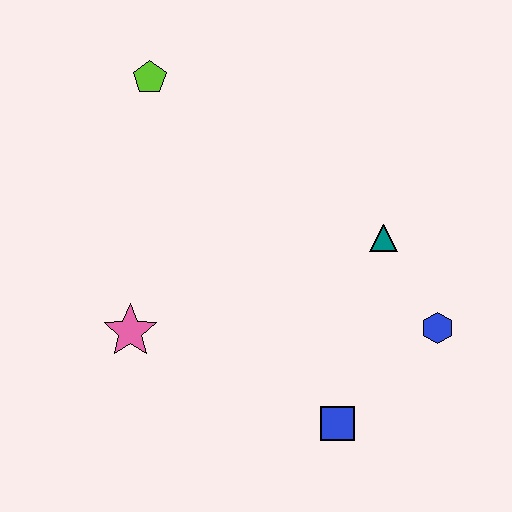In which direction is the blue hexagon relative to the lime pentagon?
The blue hexagon is to the right of the lime pentagon.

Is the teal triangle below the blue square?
No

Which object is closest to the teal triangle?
The blue hexagon is closest to the teal triangle.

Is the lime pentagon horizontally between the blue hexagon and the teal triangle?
No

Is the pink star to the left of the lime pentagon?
Yes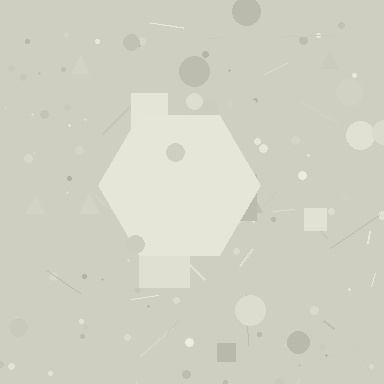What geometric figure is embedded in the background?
A hexagon is embedded in the background.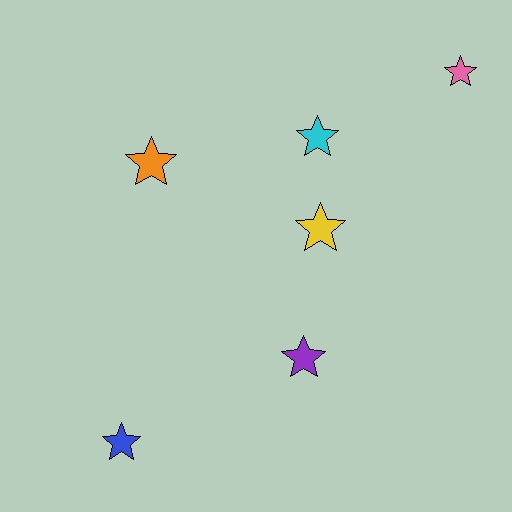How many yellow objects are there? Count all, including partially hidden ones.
There is 1 yellow object.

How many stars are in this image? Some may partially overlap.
There are 6 stars.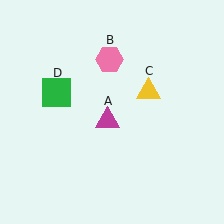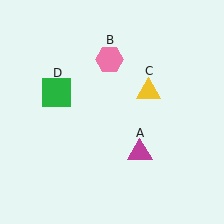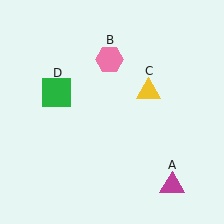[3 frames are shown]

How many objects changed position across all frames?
1 object changed position: magenta triangle (object A).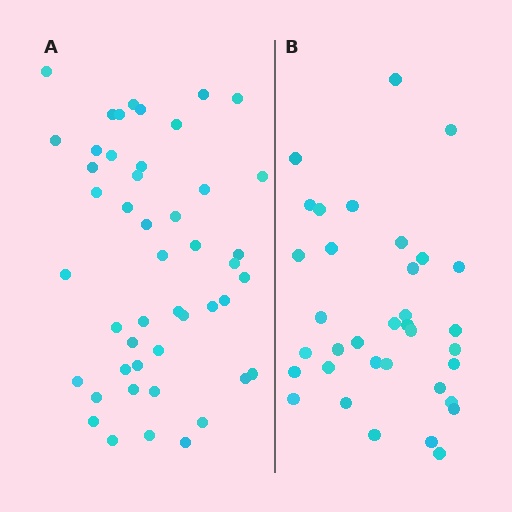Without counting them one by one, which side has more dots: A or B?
Region A (the left region) has more dots.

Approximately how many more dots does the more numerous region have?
Region A has roughly 12 or so more dots than region B.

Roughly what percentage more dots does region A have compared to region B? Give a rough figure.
About 35% more.